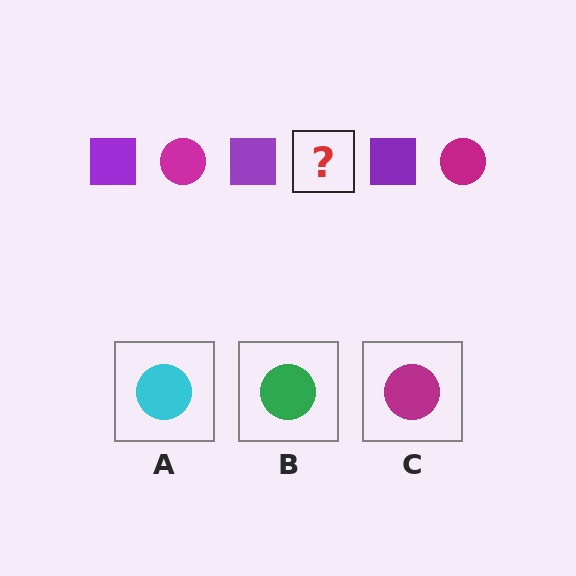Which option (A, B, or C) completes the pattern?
C.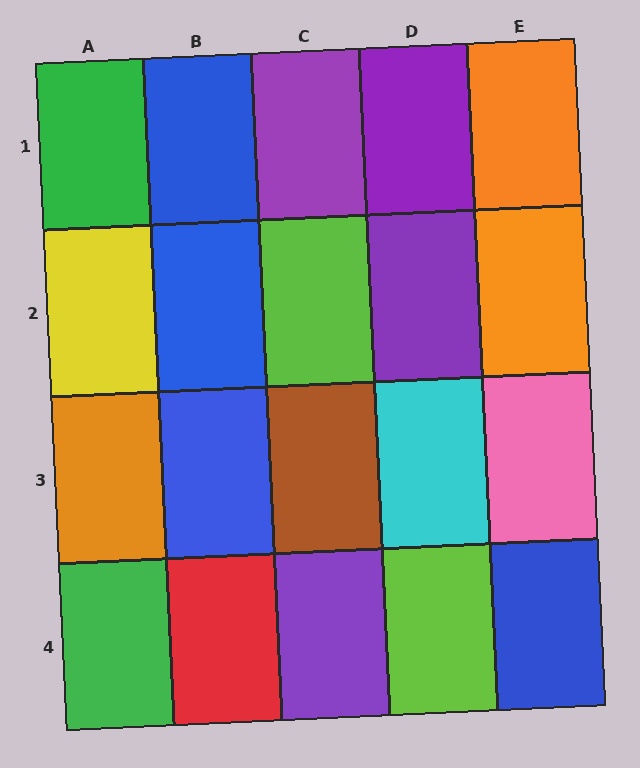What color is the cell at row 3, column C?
Brown.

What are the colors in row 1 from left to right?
Green, blue, purple, purple, orange.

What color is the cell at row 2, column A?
Yellow.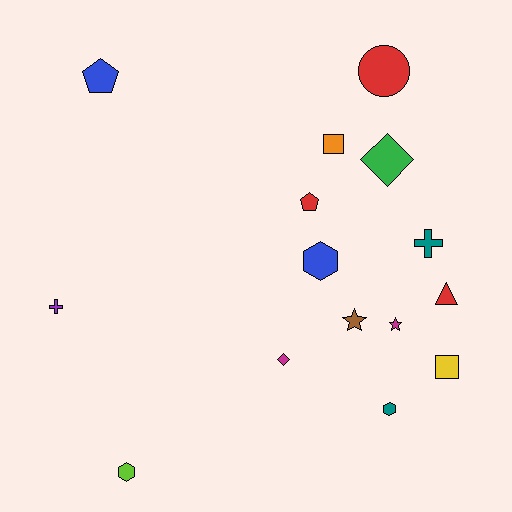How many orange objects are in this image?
There is 1 orange object.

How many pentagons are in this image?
There are 2 pentagons.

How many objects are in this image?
There are 15 objects.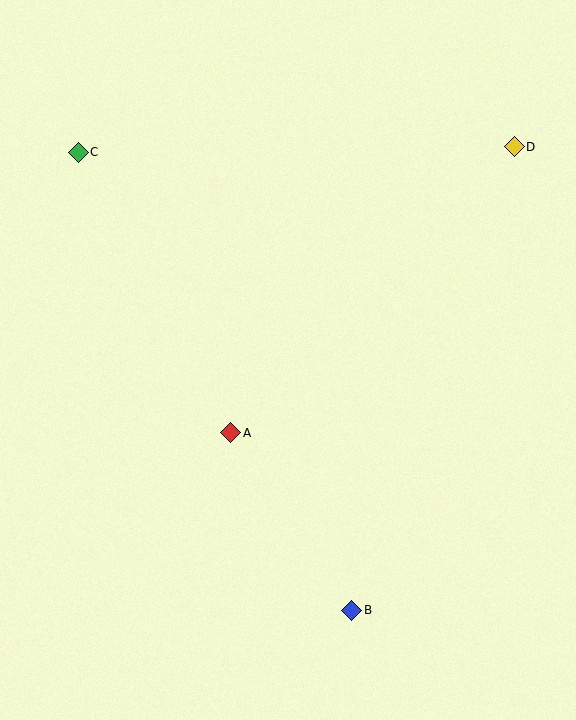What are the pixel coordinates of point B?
Point B is at (352, 610).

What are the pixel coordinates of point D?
Point D is at (514, 147).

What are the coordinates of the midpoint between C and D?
The midpoint between C and D is at (296, 149).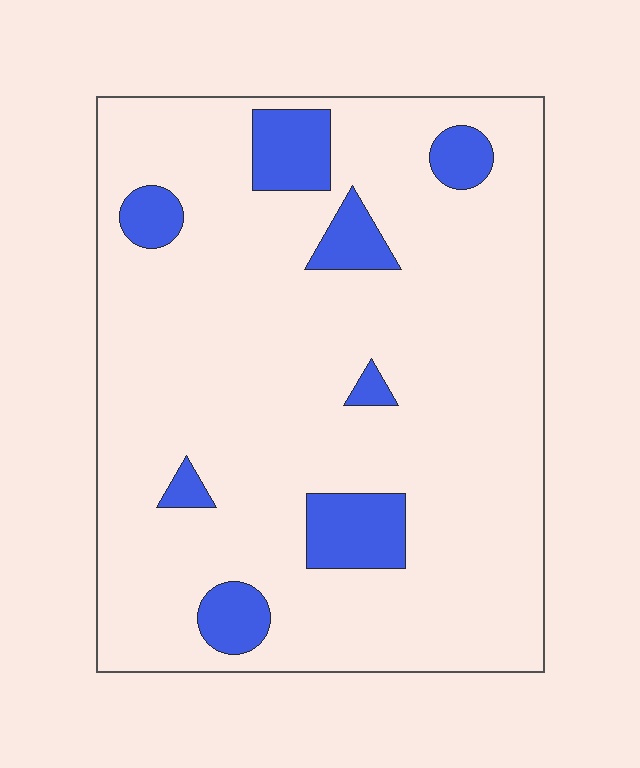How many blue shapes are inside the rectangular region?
8.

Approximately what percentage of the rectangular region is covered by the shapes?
Approximately 10%.